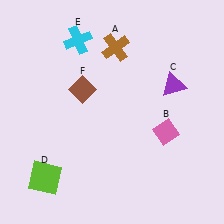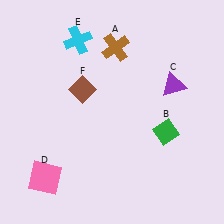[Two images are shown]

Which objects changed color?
B changed from pink to green. D changed from lime to pink.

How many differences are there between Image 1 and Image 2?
There are 2 differences between the two images.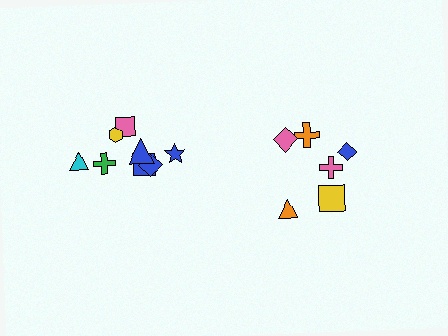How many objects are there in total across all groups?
There are 14 objects.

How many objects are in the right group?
There are 6 objects.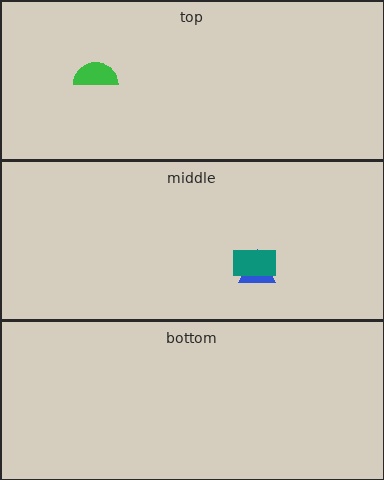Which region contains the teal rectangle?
The middle region.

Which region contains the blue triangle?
The middle region.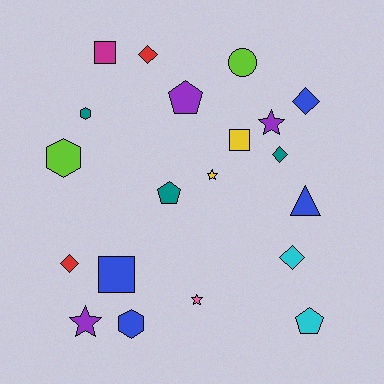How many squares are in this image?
There are 3 squares.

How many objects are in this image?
There are 20 objects.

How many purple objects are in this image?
There are 3 purple objects.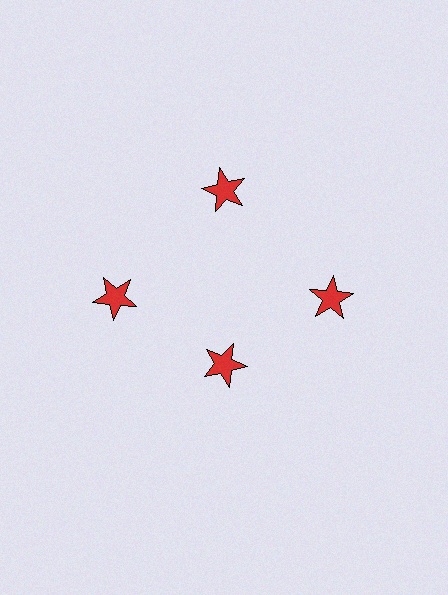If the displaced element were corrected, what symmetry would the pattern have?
It would have 4-fold rotational symmetry — the pattern would map onto itself every 90 degrees.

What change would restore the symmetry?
The symmetry would be restored by moving it outward, back onto the ring so that all 4 stars sit at equal angles and equal distance from the center.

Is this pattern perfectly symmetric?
No. The 4 red stars are arranged in a ring, but one element near the 6 o'clock position is pulled inward toward the center, breaking the 4-fold rotational symmetry.